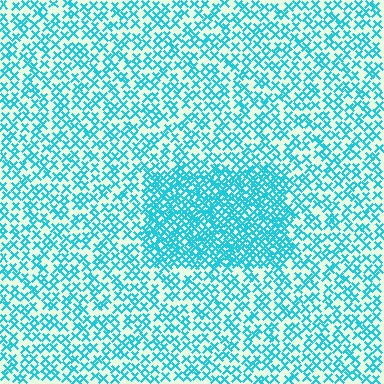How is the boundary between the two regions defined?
The boundary is defined by a change in element density (approximately 2.2x ratio). All elements are the same color, size, and shape.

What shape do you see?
I see a rectangle.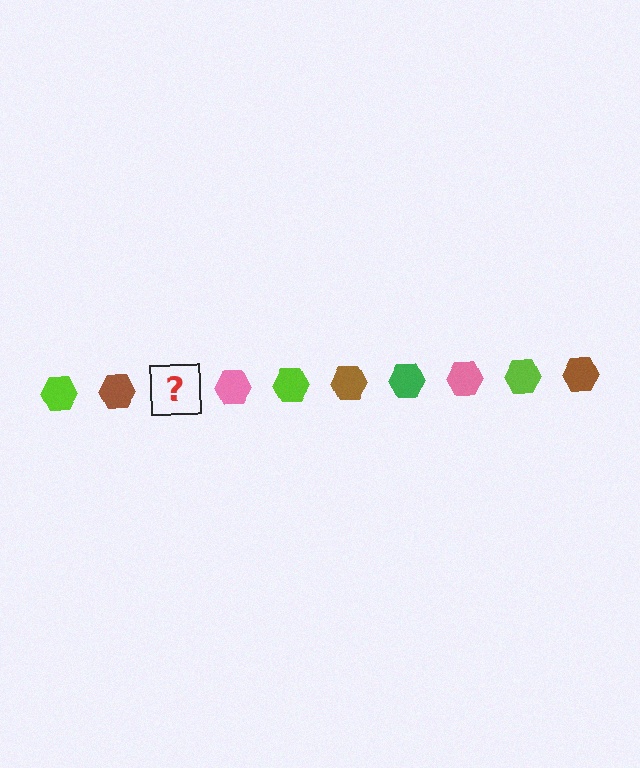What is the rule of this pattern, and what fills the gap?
The rule is that the pattern cycles through lime, brown, green, pink hexagons. The gap should be filled with a green hexagon.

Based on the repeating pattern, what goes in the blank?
The blank should be a green hexagon.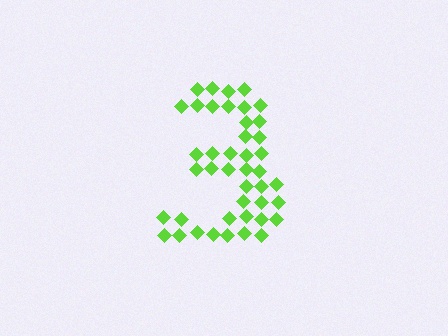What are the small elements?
The small elements are diamonds.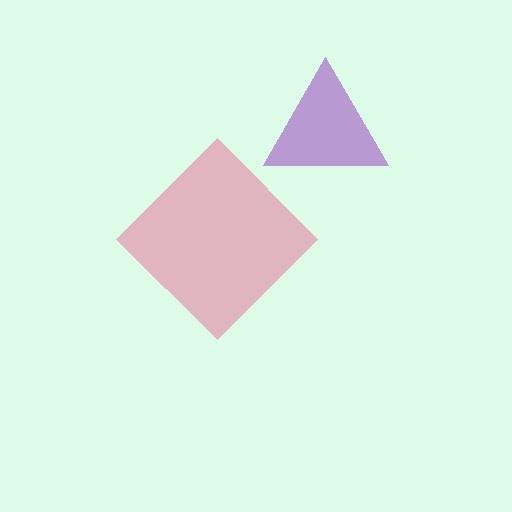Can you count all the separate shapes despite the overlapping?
Yes, there are 2 separate shapes.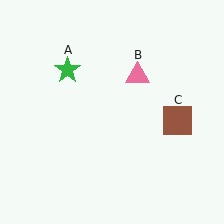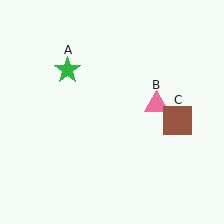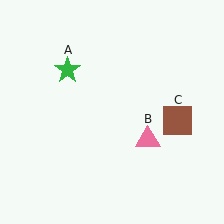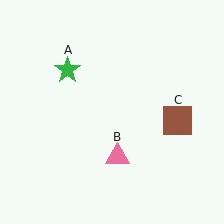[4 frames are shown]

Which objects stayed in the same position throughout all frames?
Green star (object A) and brown square (object C) remained stationary.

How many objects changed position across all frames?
1 object changed position: pink triangle (object B).